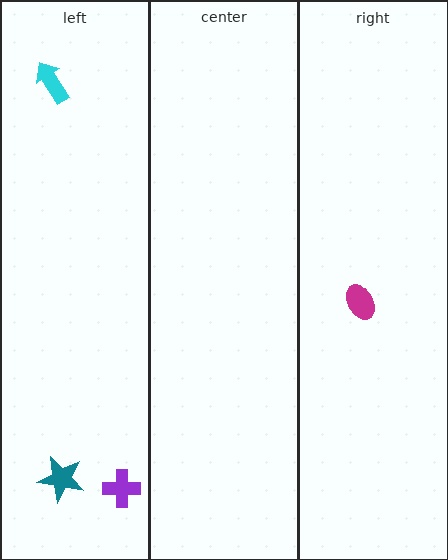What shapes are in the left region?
The teal star, the purple cross, the cyan arrow.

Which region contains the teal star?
The left region.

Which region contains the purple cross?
The left region.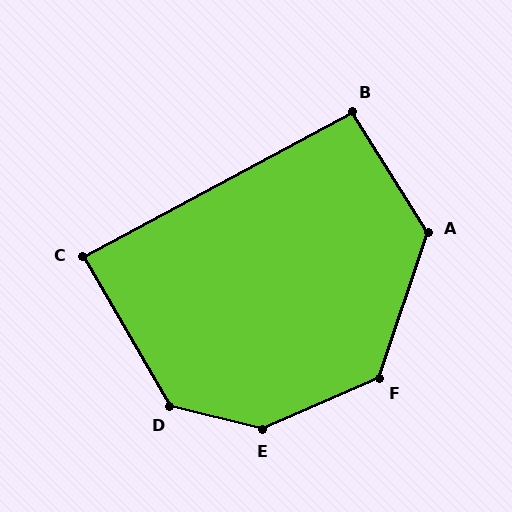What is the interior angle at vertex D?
Approximately 134 degrees (obtuse).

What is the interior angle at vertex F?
Approximately 132 degrees (obtuse).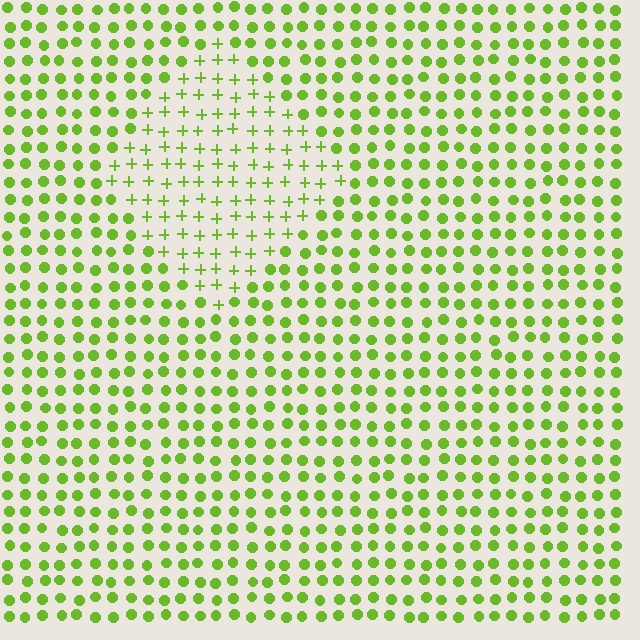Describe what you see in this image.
The image is filled with small lime elements arranged in a uniform grid. A diamond-shaped region contains plus signs, while the surrounding area contains circles. The boundary is defined purely by the change in element shape.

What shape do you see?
I see a diamond.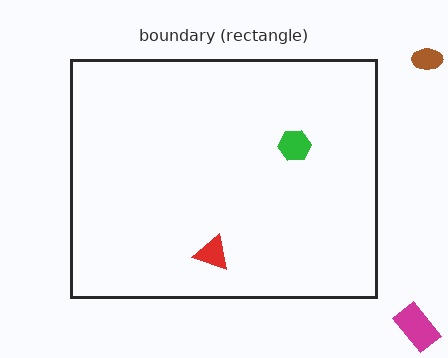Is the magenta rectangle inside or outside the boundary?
Outside.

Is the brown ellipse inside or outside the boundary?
Outside.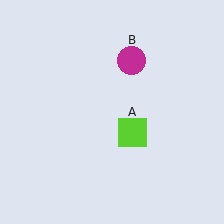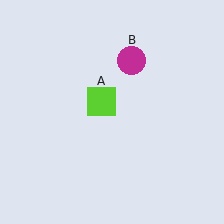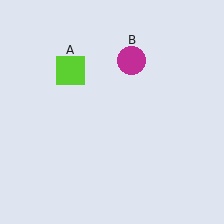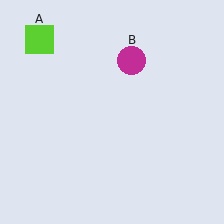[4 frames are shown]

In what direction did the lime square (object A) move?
The lime square (object A) moved up and to the left.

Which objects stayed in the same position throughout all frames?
Magenta circle (object B) remained stationary.